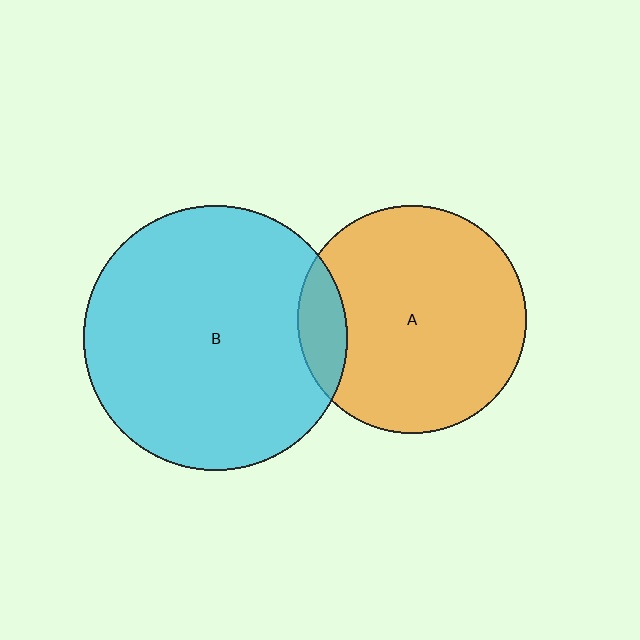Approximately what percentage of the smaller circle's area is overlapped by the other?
Approximately 10%.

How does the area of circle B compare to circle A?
Approximately 1.3 times.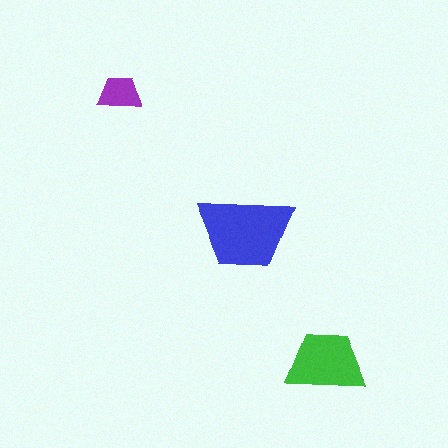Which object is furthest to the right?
The green trapezoid is rightmost.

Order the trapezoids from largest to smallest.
the blue one, the green one, the purple one.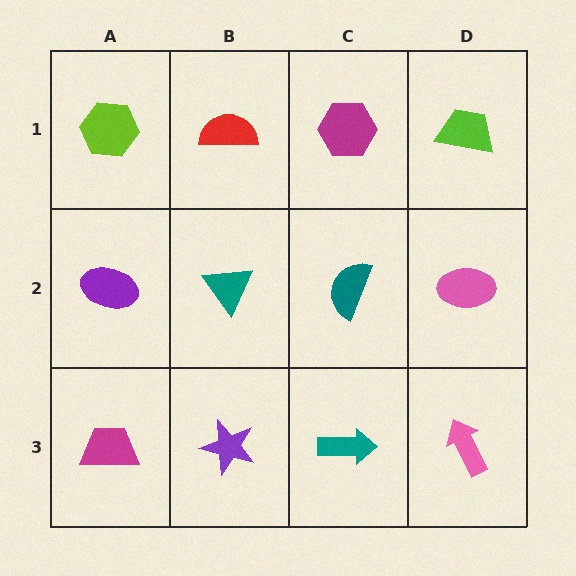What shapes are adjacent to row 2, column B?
A red semicircle (row 1, column B), a purple star (row 3, column B), a purple ellipse (row 2, column A), a teal semicircle (row 2, column C).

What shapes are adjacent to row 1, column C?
A teal semicircle (row 2, column C), a red semicircle (row 1, column B), a lime trapezoid (row 1, column D).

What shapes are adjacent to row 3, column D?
A pink ellipse (row 2, column D), a teal arrow (row 3, column C).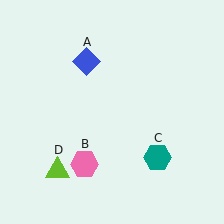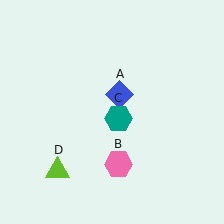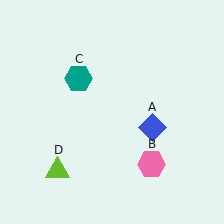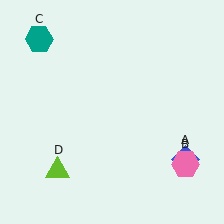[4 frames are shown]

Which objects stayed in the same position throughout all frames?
Lime triangle (object D) remained stationary.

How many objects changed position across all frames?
3 objects changed position: blue diamond (object A), pink hexagon (object B), teal hexagon (object C).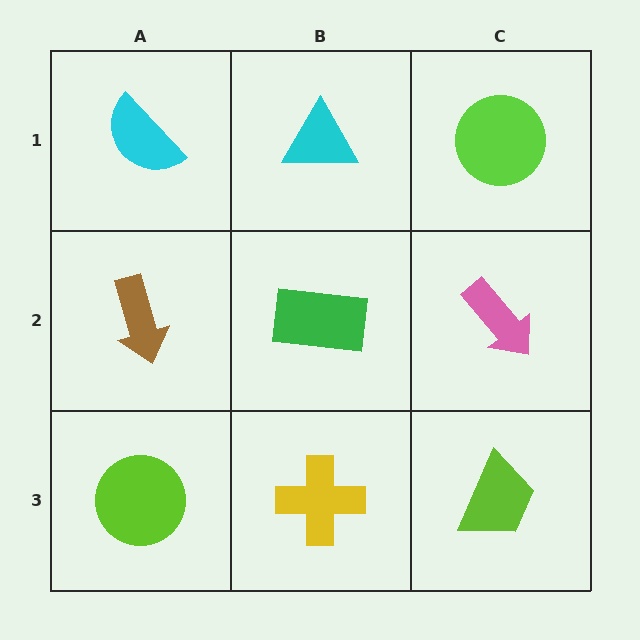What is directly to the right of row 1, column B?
A lime circle.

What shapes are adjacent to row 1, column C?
A pink arrow (row 2, column C), a cyan triangle (row 1, column B).